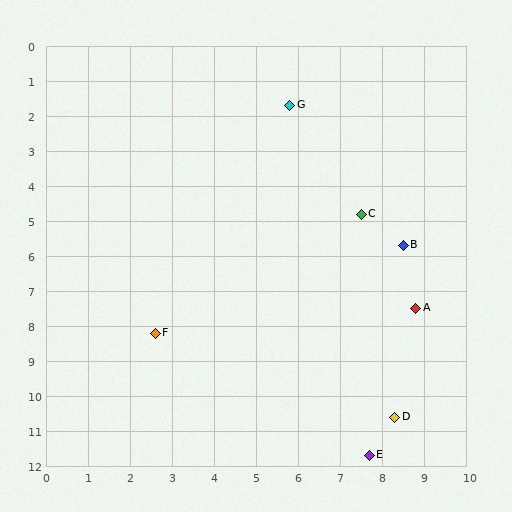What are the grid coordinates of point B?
Point B is at approximately (8.5, 5.7).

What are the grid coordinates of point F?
Point F is at approximately (2.6, 8.2).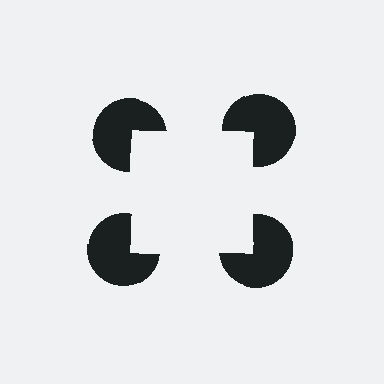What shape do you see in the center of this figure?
An illusory square — its edges are inferred from the aligned wedge cuts in the pac-man discs, not physically drawn.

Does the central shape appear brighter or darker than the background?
It typically appears slightly brighter than the background, even though no actual brightness change is drawn.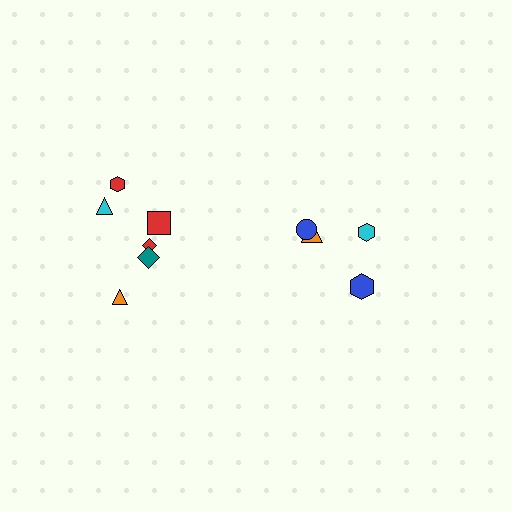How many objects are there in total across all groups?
There are 10 objects.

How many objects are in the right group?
There are 4 objects.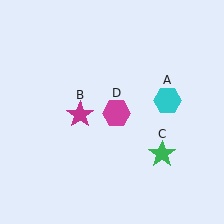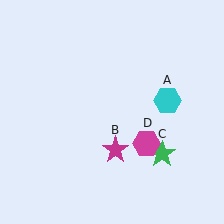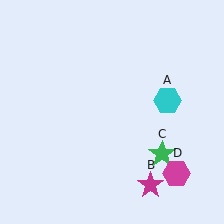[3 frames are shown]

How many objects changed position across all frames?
2 objects changed position: magenta star (object B), magenta hexagon (object D).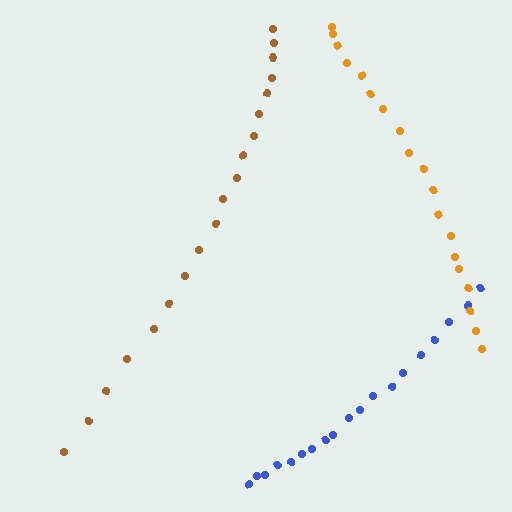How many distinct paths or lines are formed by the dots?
There are 3 distinct paths.